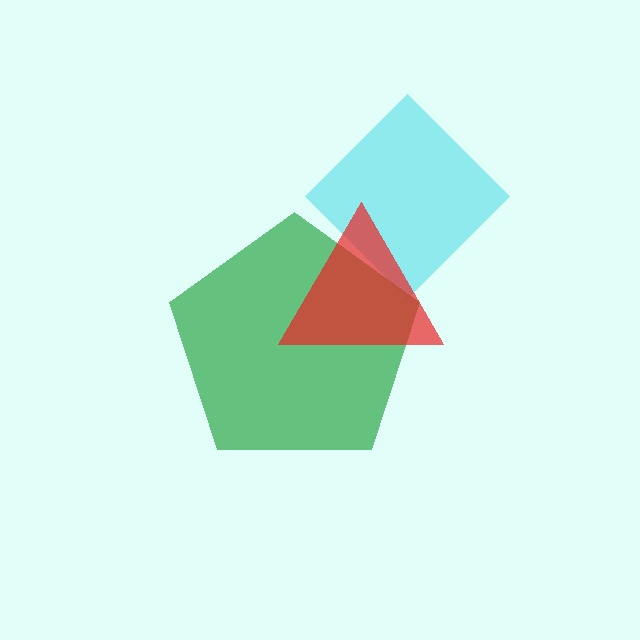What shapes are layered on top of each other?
The layered shapes are: a cyan diamond, a green pentagon, a red triangle.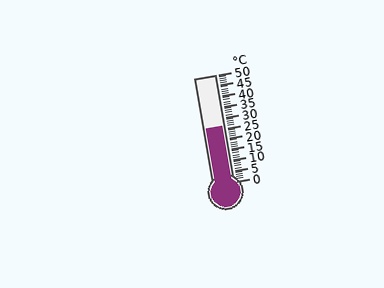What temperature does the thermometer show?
The thermometer shows approximately 26°C.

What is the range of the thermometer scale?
The thermometer scale ranges from 0°C to 50°C.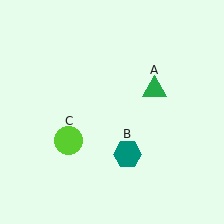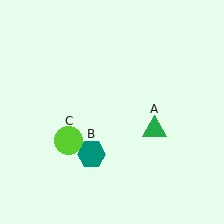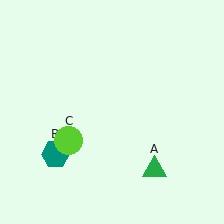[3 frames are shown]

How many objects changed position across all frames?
2 objects changed position: green triangle (object A), teal hexagon (object B).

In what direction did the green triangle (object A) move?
The green triangle (object A) moved down.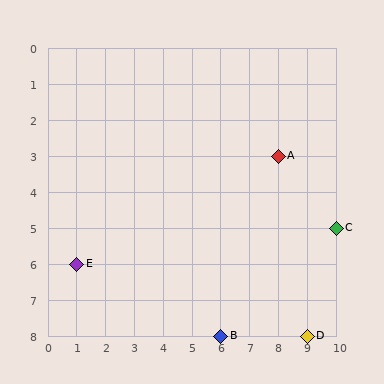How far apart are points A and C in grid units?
Points A and C are 2 columns and 2 rows apart (about 2.8 grid units diagonally).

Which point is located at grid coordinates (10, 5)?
Point C is at (10, 5).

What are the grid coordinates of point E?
Point E is at grid coordinates (1, 6).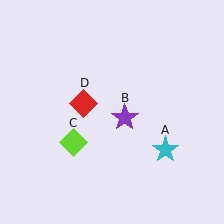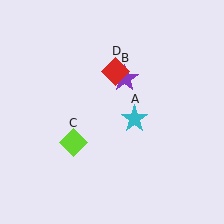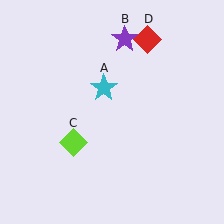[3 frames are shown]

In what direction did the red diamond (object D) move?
The red diamond (object D) moved up and to the right.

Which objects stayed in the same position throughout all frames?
Lime diamond (object C) remained stationary.